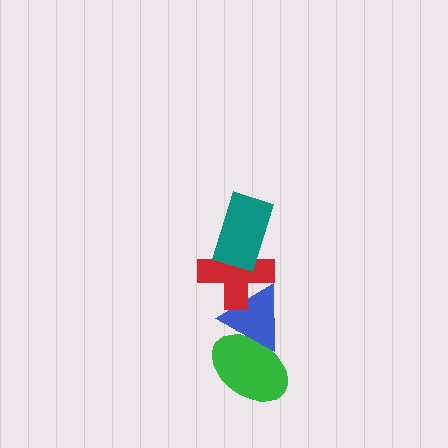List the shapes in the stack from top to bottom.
From top to bottom: the teal rectangle, the red cross, the blue triangle, the green ellipse.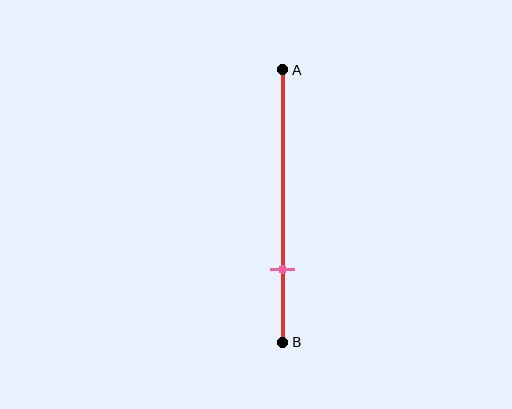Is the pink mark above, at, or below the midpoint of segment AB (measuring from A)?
The pink mark is below the midpoint of segment AB.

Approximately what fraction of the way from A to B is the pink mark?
The pink mark is approximately 75% of the way from A to B.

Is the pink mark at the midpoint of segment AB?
No, the mark is at about 75% from A, not at the 50% midpoint.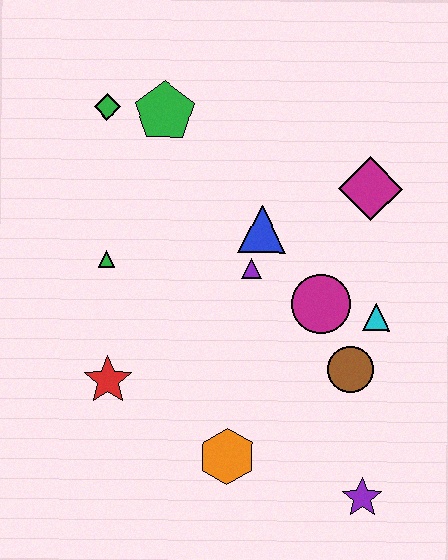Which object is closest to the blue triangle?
The purple triangle is closest to the blue triangle.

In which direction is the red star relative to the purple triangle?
The red star is to the left of the purple triangle.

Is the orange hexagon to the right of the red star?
Yes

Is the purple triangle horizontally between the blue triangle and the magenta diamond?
No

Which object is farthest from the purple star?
The green diamond is farthest from the purple star.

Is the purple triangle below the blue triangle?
Yes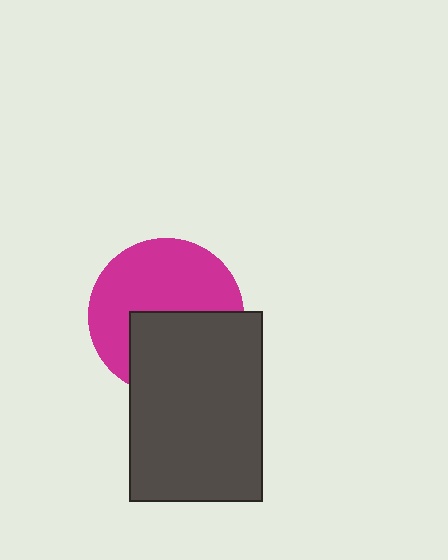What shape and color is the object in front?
The object in front is a dark gray rectangle.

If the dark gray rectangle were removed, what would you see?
You would see the complete magenta circle.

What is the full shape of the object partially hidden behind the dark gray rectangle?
The partially hidden object is a magenta circle.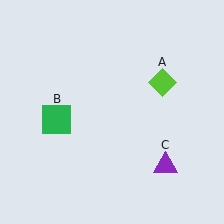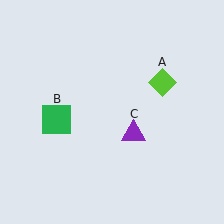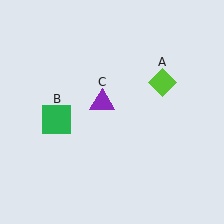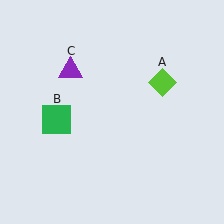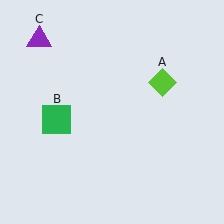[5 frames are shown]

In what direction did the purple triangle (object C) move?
The purple triangle (object C) moved up and to the left.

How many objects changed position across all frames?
1 object changed position: purple triangle (object C).